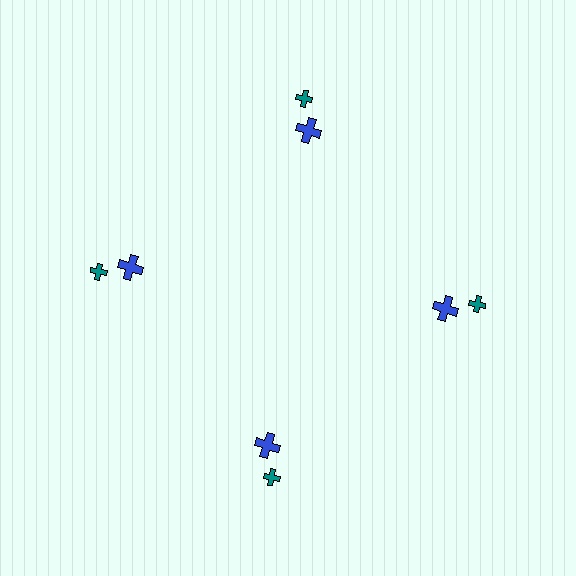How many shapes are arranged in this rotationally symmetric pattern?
There are 8 shapes, arranged in 4 groups of 2.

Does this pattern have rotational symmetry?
Yes, this pattern has 4-fold rotational symmetry. It looks the same after rotating 90 degrees around the center.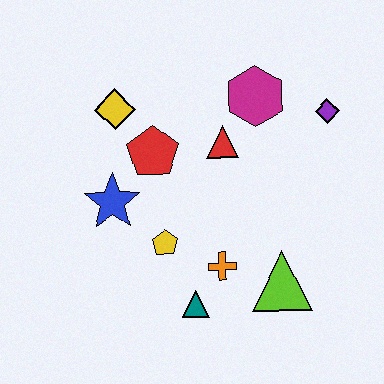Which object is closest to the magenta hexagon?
The red triangle is closest to the magenta hexagon.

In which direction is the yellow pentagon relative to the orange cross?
The yellow pentagon is to the left of the orange cross.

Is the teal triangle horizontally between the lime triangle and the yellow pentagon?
Yes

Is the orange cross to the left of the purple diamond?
Yes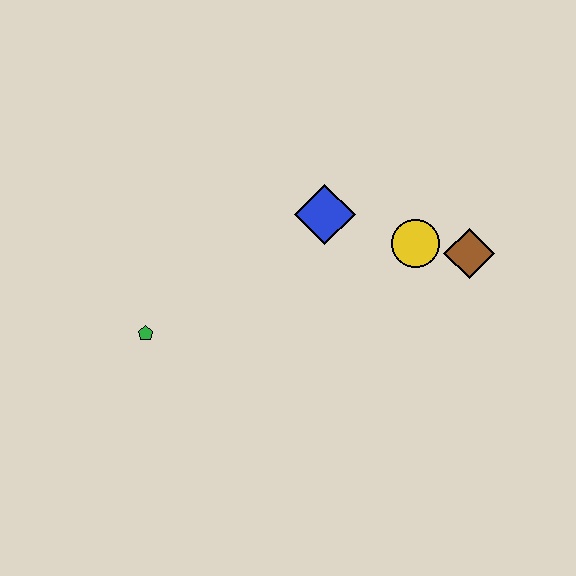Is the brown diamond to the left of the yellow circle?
No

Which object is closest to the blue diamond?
The yellow circle is closest to the blue diamond.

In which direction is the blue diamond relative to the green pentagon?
The blue diamond is to the right of the green pentagon.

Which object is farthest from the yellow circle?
The green pentagon is farthest from the yellow circle.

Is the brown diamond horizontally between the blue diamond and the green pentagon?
No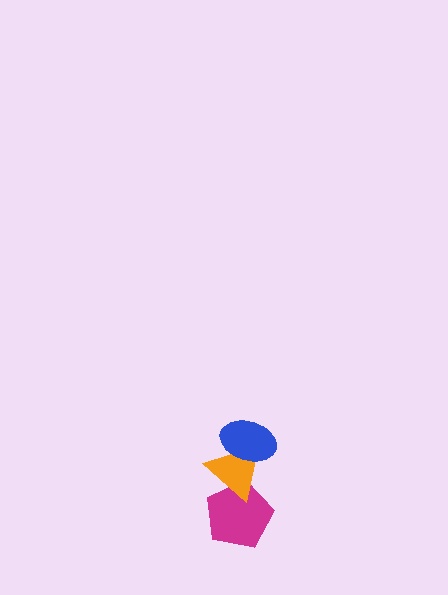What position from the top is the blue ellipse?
The blue ellipse is 1st from the top.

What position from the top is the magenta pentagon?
The magenta pentagon is 3rd from the top.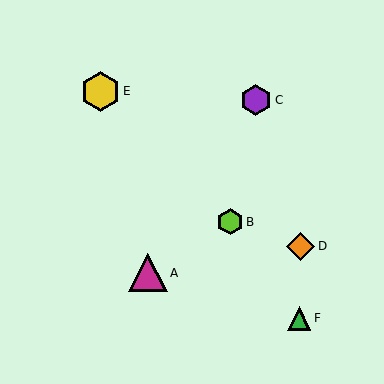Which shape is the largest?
The yellow hexagon (labeled E) is the largest.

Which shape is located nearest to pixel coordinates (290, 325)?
The green triangle (labeled F) at (299, 318) is nearest to that location.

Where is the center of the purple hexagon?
The center of the purple hexagon is at (256, 100).